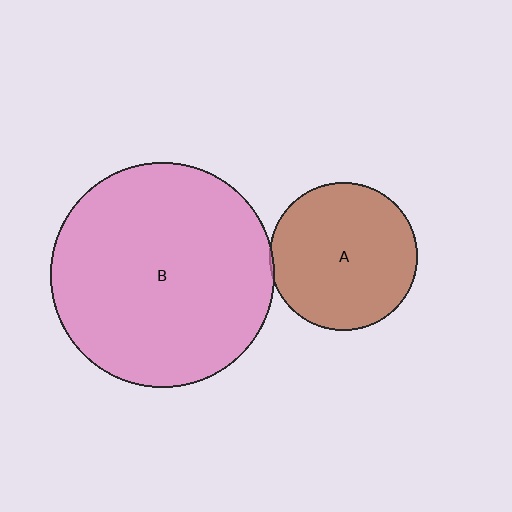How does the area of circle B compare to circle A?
Approximately 2.3 times.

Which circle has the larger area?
Circle B (pink).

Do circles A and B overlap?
Yes.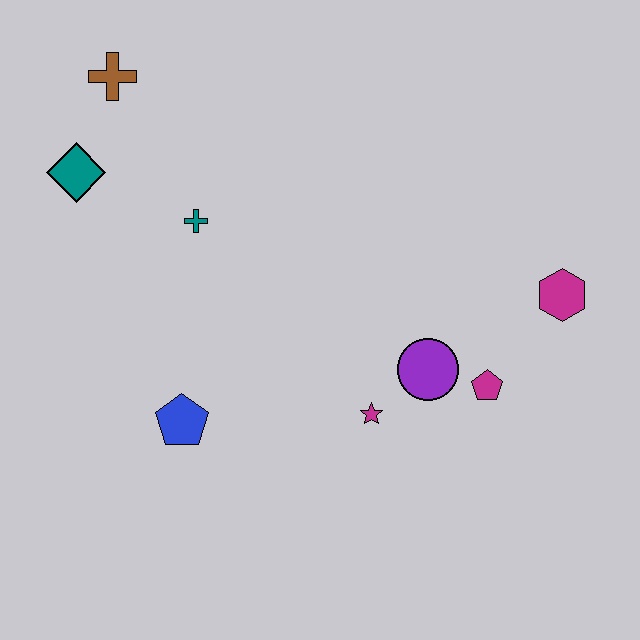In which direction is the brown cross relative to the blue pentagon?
The brown cross is above the blue pentagon.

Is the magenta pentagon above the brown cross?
No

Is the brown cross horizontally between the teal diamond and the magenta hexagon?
Yes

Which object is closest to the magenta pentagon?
The purple circle is closest to the magenta pentagon.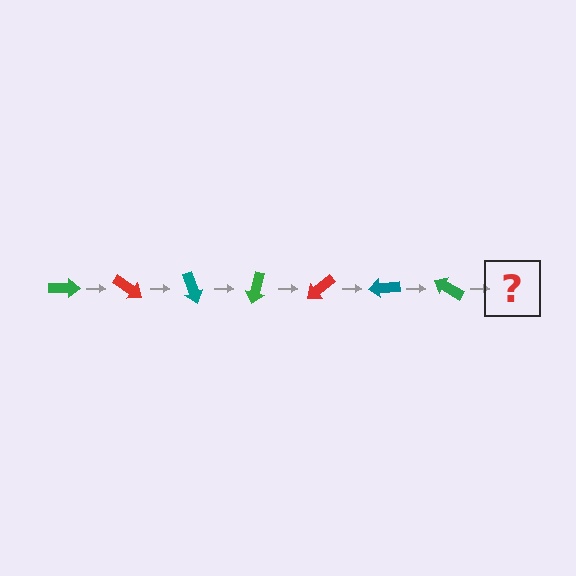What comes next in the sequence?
The next element should be a red arrow, rotated 245 degrees from the start.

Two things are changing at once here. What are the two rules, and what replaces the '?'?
The two rules are that it rotates 35 degrees each step and the color cycles through green, red, and teal. The '?' should be a red arrow, rotated 245 degrees from the start.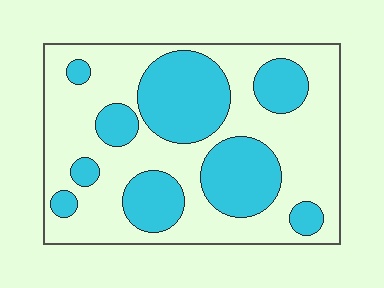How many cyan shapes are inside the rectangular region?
9.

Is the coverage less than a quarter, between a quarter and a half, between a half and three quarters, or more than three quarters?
Between a quarter and a half.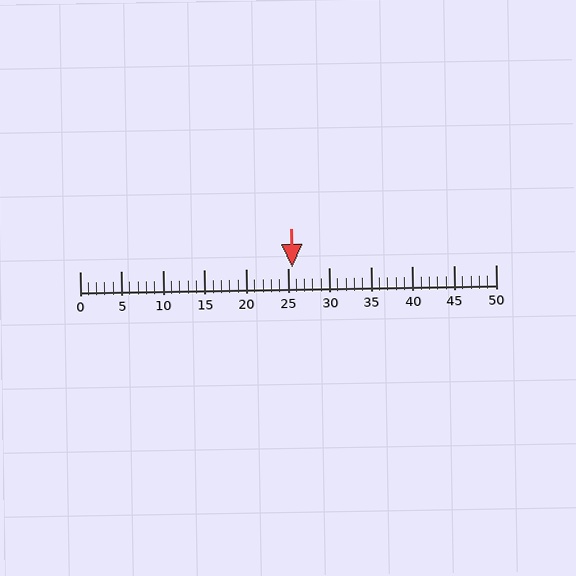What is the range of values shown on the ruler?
The ruler shows values from 0 to 50.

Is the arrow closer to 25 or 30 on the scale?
The arrow is closer to 25.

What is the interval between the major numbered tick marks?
The major tick marks are spaced 5 units apart.